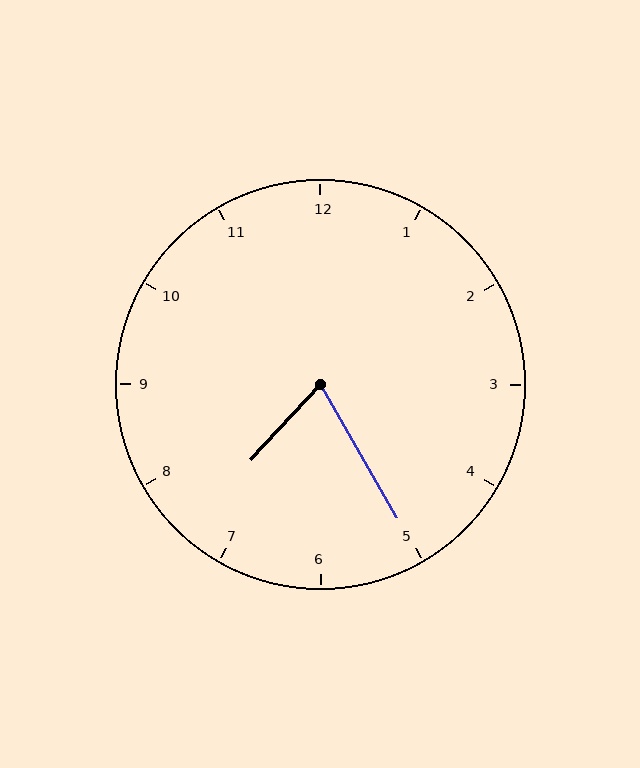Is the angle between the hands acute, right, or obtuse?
It is acute.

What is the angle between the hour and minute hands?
Approximately 72 degrees.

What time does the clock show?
7:25.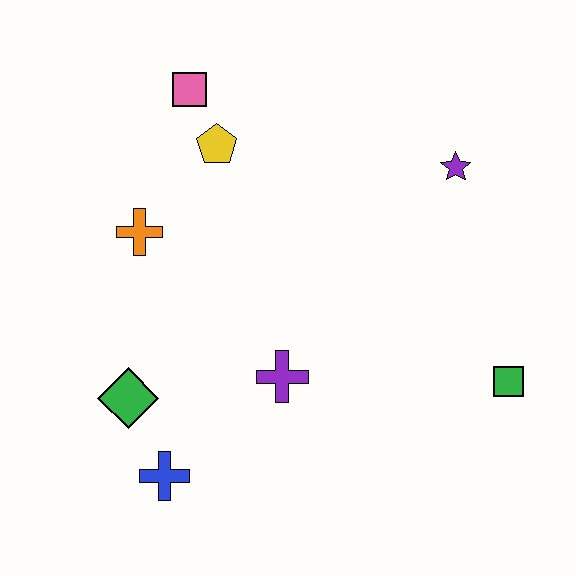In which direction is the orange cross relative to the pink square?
The orange cross is below the pink square.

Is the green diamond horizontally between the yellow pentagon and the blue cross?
No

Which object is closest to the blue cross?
The green diamond is closest to the blue cross.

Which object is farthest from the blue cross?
The purple star is farthest from the blue cross.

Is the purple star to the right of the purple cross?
Yes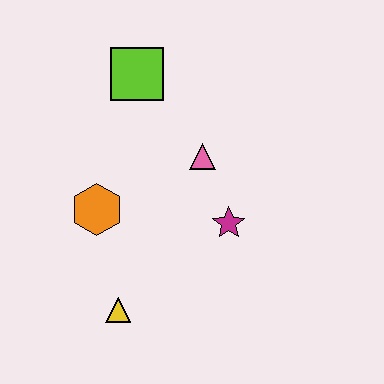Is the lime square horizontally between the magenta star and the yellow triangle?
Yes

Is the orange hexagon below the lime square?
Yes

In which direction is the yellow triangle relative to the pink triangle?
The yellow triangle is below the pink triangle.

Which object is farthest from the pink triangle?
The yellow triangle is farthest from the pink triangle.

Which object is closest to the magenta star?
The pink triangle is closest to the magenta star.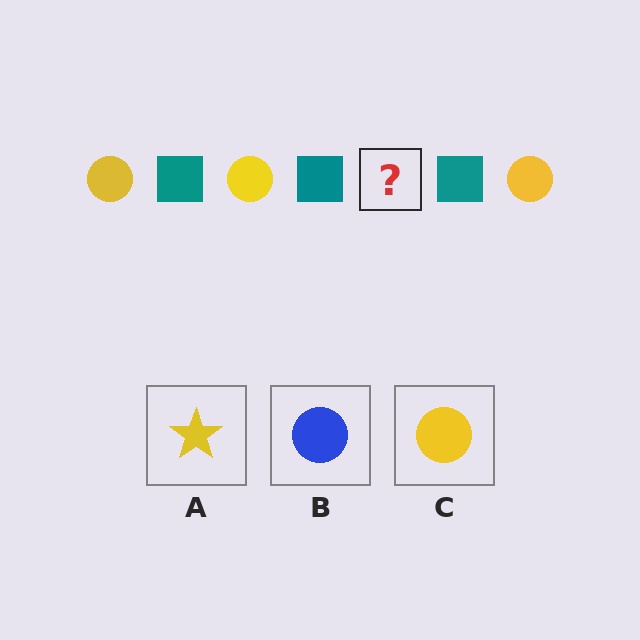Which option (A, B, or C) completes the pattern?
C.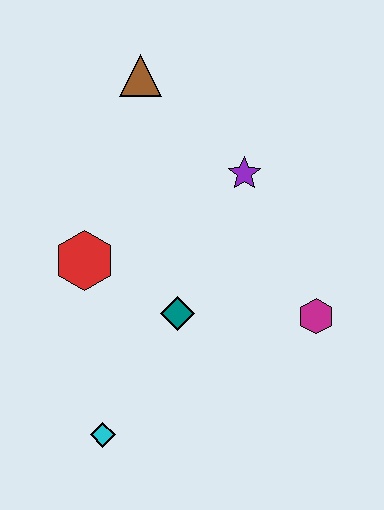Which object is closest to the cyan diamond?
The teal diamond is closest to the cyan diamond.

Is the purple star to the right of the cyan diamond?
Yes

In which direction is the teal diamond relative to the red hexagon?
The teal diamond is to the right of the red hexagon.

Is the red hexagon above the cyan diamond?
Yes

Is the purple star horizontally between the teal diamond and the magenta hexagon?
Yes